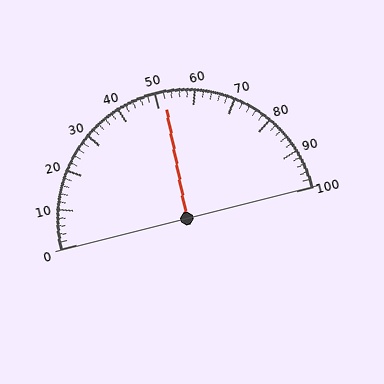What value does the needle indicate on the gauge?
The needle indicates approximately 52.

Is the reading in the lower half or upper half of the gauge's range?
The reading is in the upper half of the range (0 to 100).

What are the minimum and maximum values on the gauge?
The gauge ranges from 0 to 100.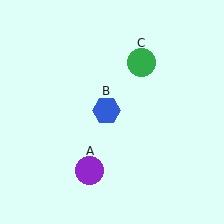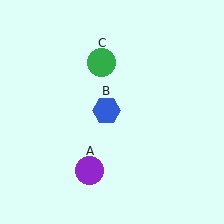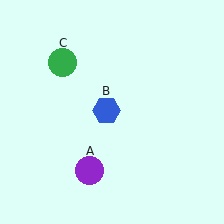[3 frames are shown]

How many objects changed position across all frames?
1 object changed position: green circle (object C).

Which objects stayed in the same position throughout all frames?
Purple circle (object A) and blue hexagon (object B) remained stationary.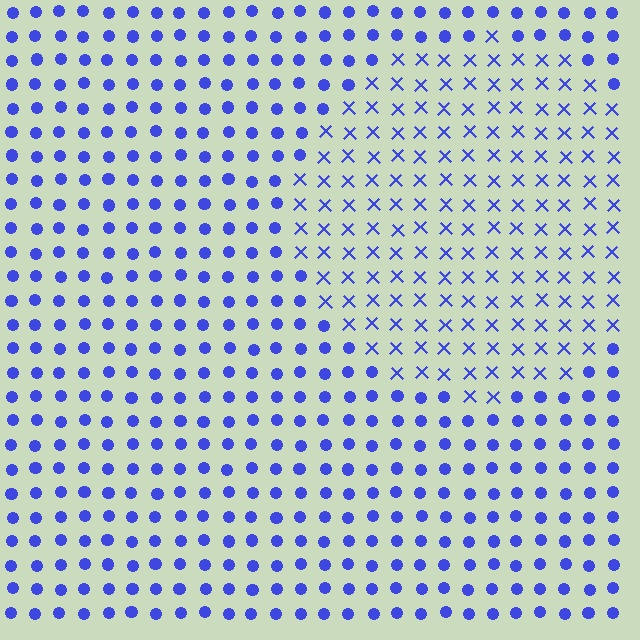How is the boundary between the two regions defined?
The boundary is defined by a change in element shape: X marks inside vs. circles outside. All elements share the same color and spacing.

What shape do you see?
I see a circle.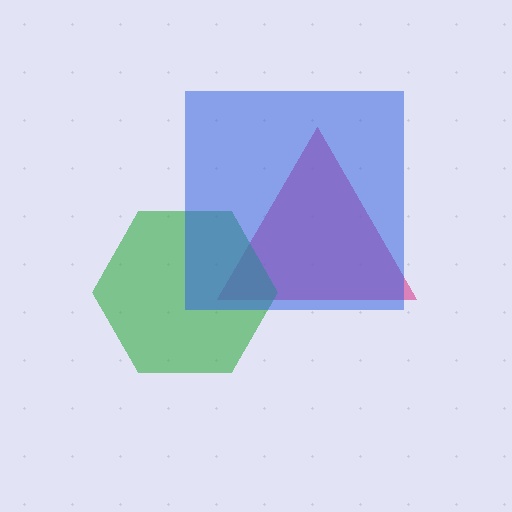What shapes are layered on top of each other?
The layered shapes are: a pink triangle, a green hexagon, a blue square.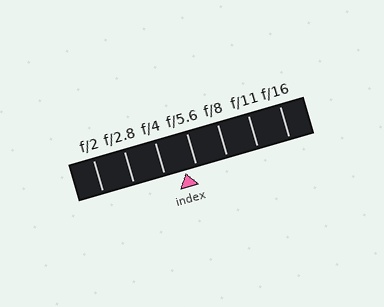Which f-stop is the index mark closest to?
The index mark is closest to f/5.6.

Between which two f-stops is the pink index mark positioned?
The index mark is between f/4 and f/5.6.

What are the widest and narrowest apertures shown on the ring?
The widest aperture shown is f/2 and the narrowest is f/16.